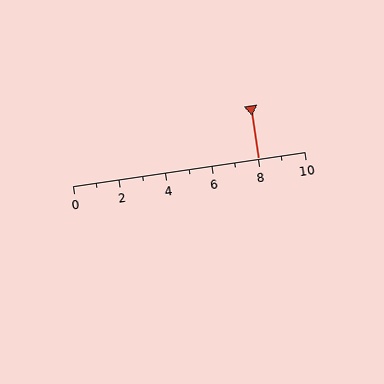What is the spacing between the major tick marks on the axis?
The major ticks are spaced 2 apart.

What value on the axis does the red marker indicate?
The marker indicates approximately 8.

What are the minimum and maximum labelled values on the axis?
The axis runs from 0 to 10.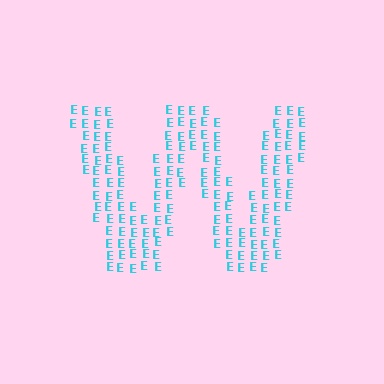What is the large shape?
The large shape is the letter W.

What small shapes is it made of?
It is made of small letter E's.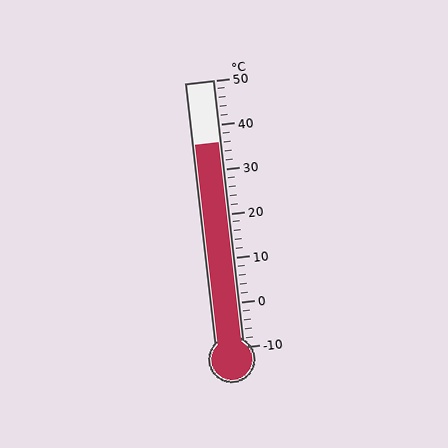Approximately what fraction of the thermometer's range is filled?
The thermometer is filled to approximately 75% of its range.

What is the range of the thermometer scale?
The thermometer scale ranges from -10°C to 50°C.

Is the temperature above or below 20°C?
The temperature is above 20°C.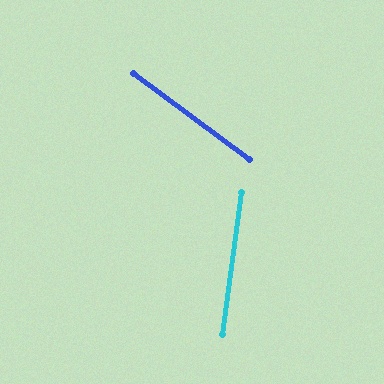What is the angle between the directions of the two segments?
Approximately 61 degrees.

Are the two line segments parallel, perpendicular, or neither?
Neither parallel nor perpendicular — they differ by about 61°.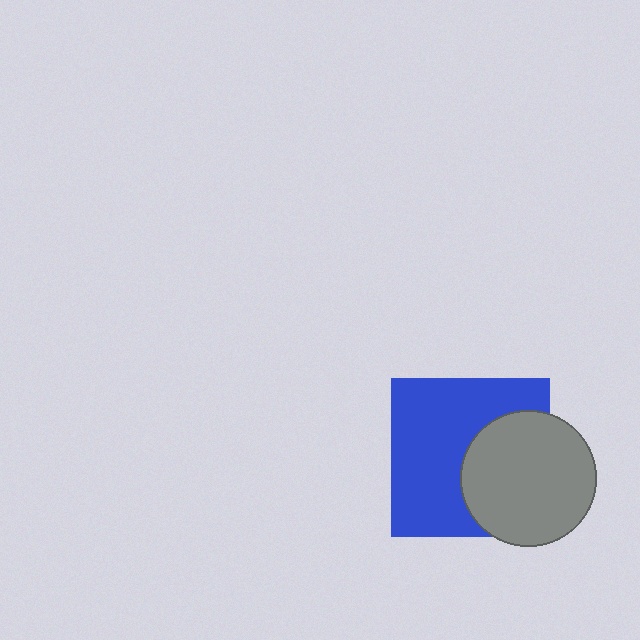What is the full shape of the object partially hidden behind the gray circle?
The partially hidden object is a blue square.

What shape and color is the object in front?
The object in front is a gray circle.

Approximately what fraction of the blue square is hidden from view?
Roughly 39% of the blue square is hidden behind the gray circle.